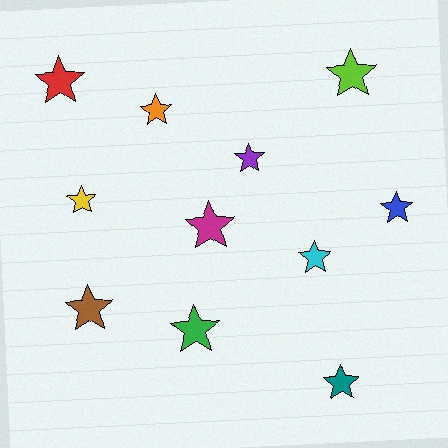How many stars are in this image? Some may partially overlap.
There are 11 stars.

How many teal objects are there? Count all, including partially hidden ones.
There is 1 teal object.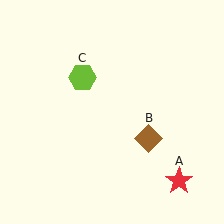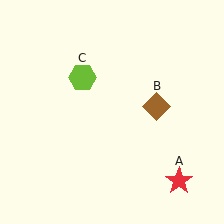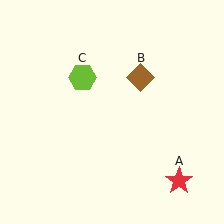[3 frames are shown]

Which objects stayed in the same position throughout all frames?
Red star (object A) and lime hexagon (object C) remained stationary.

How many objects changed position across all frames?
1 object changed position: brown diamond (object B).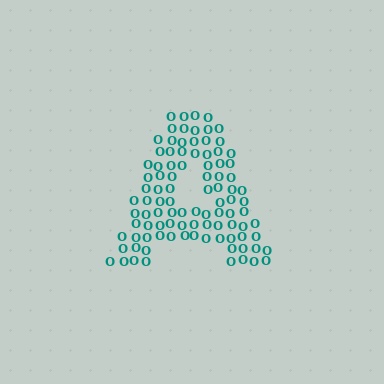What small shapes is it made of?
It is made of small letter O's.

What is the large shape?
The large shape is the letter A.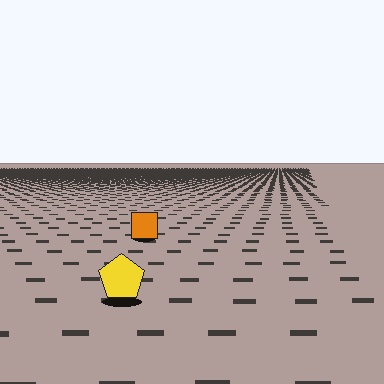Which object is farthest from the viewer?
The orange square is farthest from the viewer. It appears smaller and the ground texture around it is denser.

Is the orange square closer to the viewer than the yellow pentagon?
No. The yellow pentagon is closer — you can tell from the texture gradient: the ground texture is coarser near it.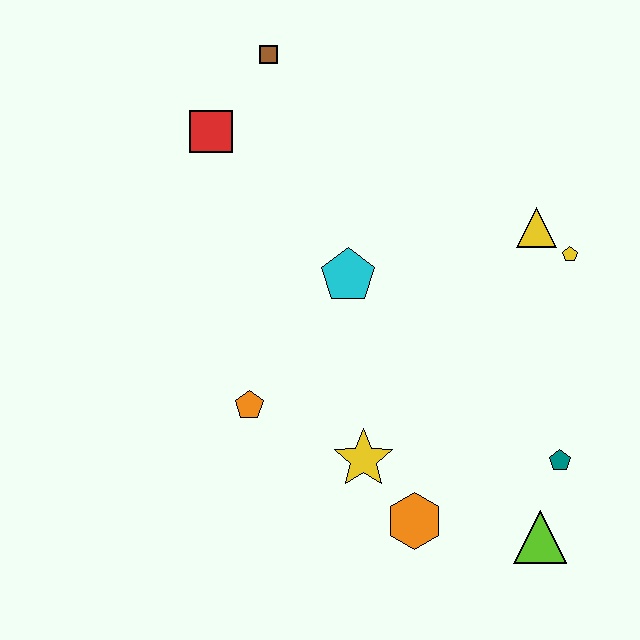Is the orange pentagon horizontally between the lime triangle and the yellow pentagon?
No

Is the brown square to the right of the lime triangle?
No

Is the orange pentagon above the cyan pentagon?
No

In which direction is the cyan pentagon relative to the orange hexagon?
The cyan pentagon is above the orange hexagon.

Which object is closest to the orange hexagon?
The yellow star is closest to the orange hexagon.